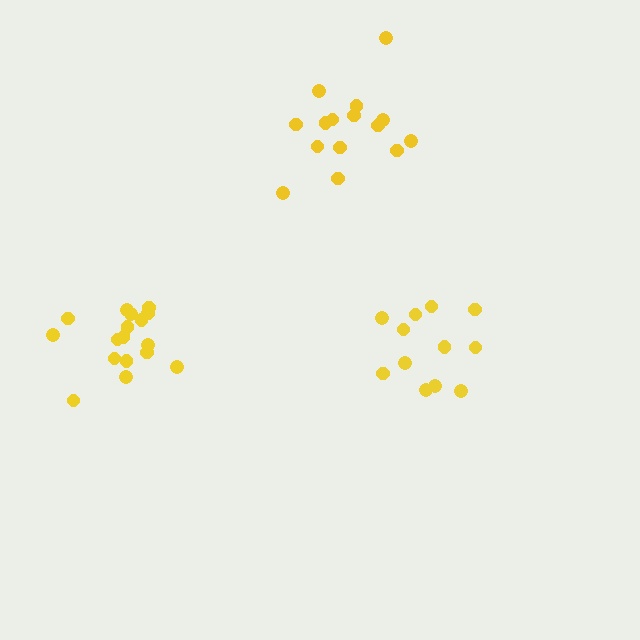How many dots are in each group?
Group 1: 12 dots, Group 2: 17 dots, Group 3: 15 dots (44 total).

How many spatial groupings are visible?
There are 3 spatial groupings.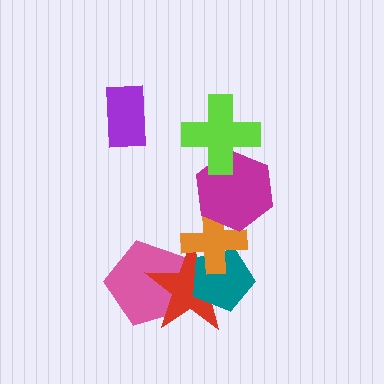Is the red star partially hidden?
Yes, it is partially covered by another shape.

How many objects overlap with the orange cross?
3 objects overlap with the orange cross.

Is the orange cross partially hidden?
Yes, it is partially covered by another shape.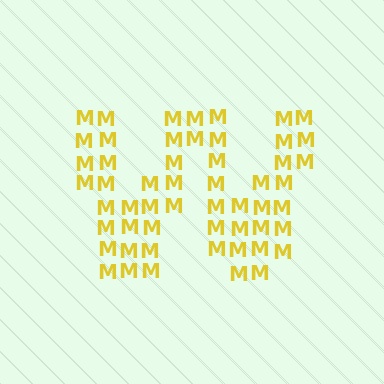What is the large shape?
The large shape is the letter W.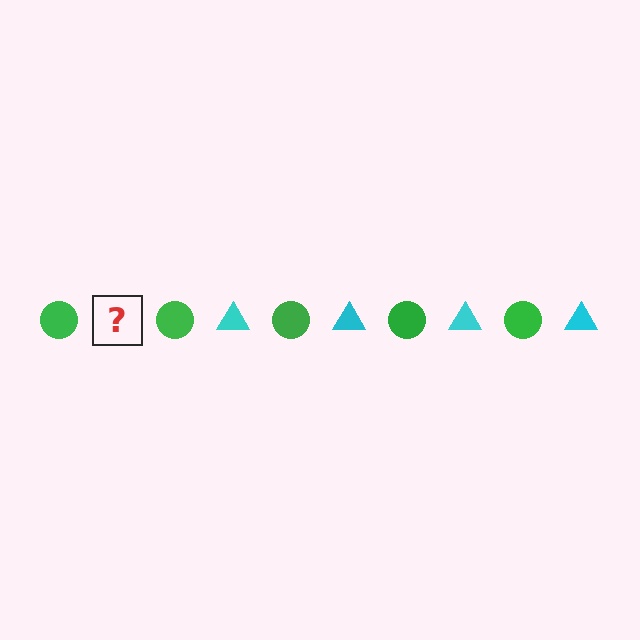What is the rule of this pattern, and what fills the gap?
The rule is that the pattern alternates between green circle and cyan triangle. The gap should be filled with a cyan triangle.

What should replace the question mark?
The question mark should be replaced with a cyan triangle.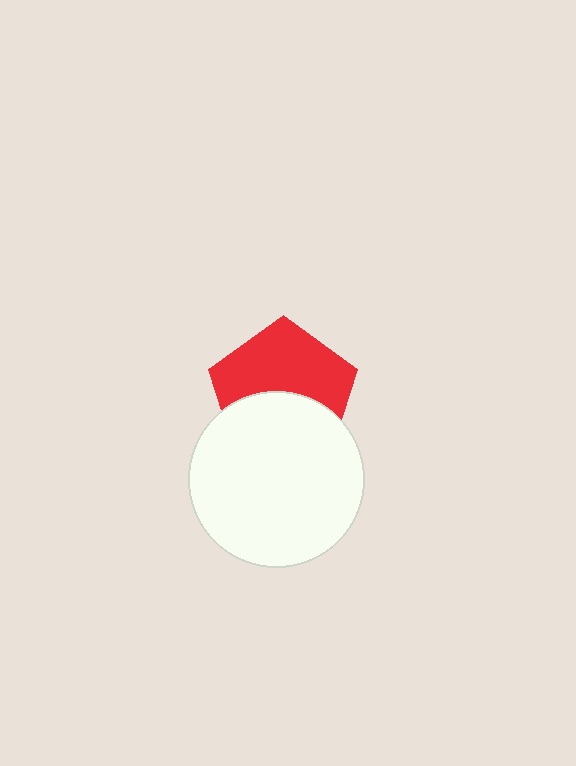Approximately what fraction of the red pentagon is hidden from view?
Roughly 44% of the red pentagon is hidden behind the white circle.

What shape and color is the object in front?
The object in front is a white circle.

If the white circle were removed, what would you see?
You would see the complete red pentagon.